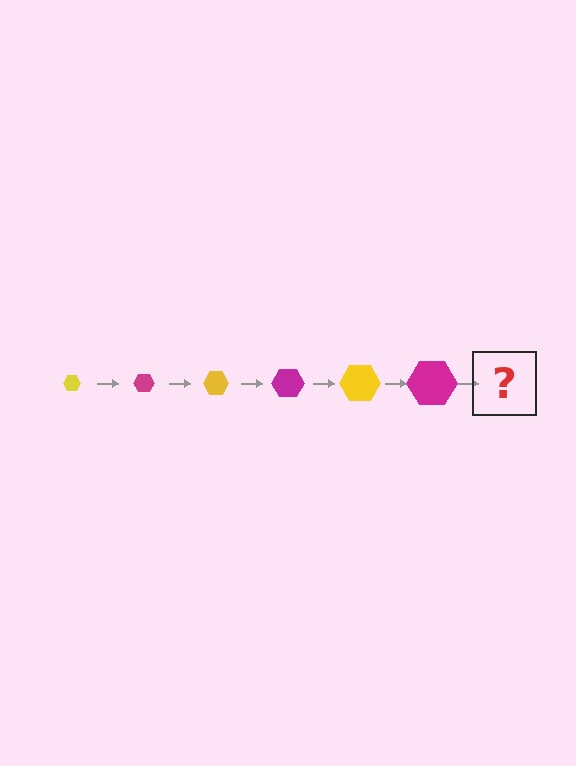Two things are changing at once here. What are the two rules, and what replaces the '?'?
The two rules are that the hexagon grows larger each step and the color cycles through yellow and magenta. The '?' should be a yellow hexagon, larger than the previous one.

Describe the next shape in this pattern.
It should be a yellow hexagon, larger than the previous one.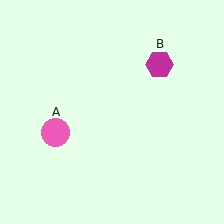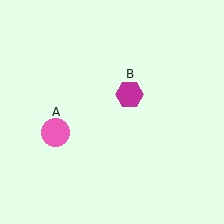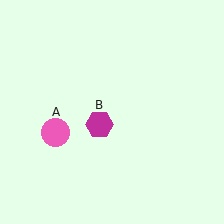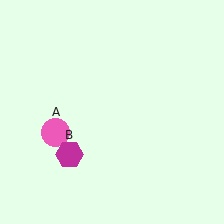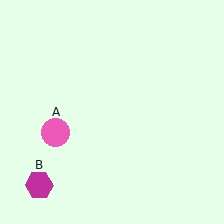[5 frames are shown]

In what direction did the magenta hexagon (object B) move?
The magenta hexagon (object B) moved down and to the left.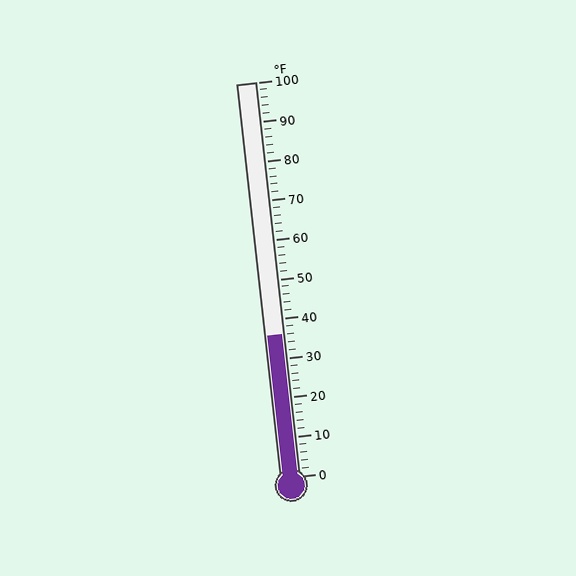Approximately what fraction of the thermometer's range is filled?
The thermometer is filled to approximately 35% of its range.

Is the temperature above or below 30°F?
The temperature is above 30°F.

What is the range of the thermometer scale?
The thermometer scale ranges from 0°F to 100°F.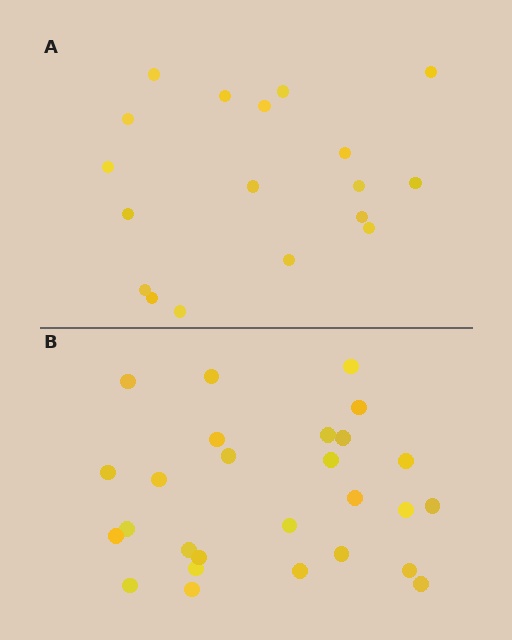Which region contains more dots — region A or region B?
Region B (the bottom region) has more dots.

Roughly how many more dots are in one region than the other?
Region B has roughly 8 or so more dots than region A.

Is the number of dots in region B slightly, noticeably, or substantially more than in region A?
Region B has substantially more. The ratio is roughly 1.5 to 1.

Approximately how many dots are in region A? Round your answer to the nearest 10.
About 20 dots. (The exact count is 18, which rounds to 20.)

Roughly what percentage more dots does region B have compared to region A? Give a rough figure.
About 50% more.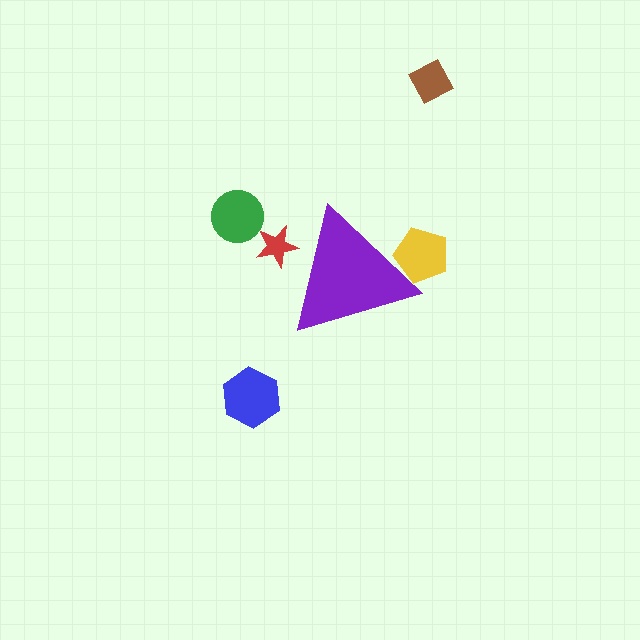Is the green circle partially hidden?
No, the green circle is fully visible.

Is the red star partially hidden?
Yes, the red star is partially hidden behind the purple triangle.